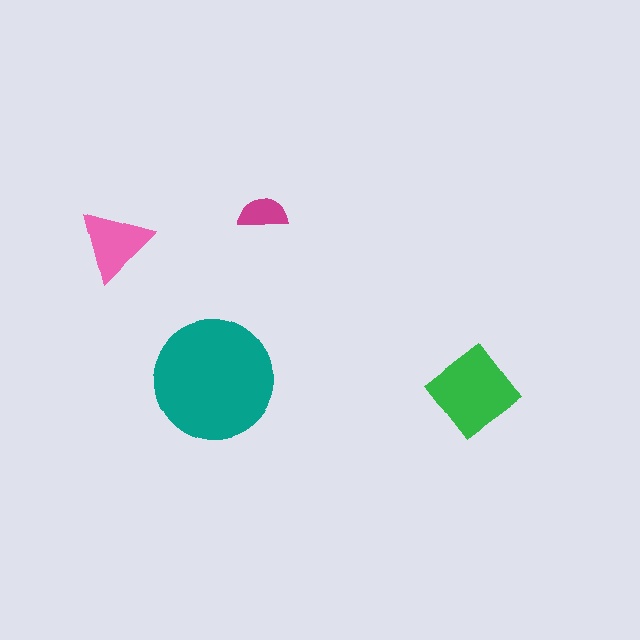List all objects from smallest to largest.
The magenta semicircle, the pink triangle, the green diamond, the teal circle.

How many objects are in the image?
There are 4 objects in the image.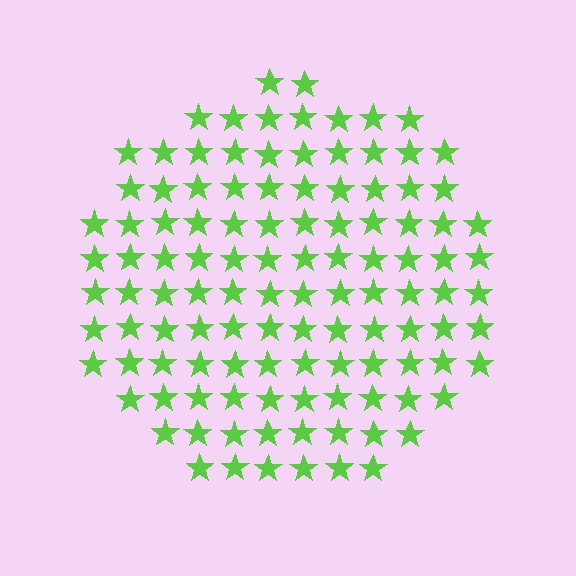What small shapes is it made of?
It is made of small stars.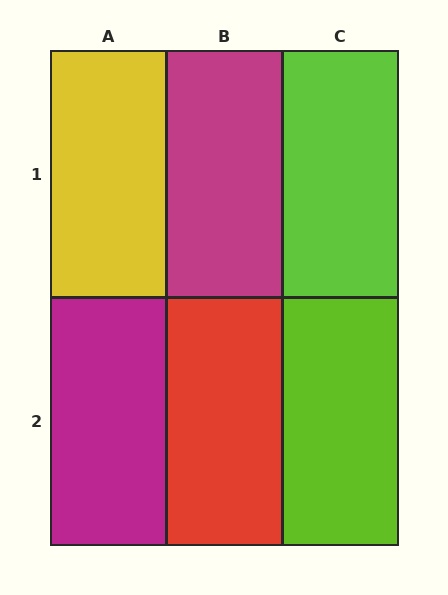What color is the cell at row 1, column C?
Lime.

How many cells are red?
1 cell is red.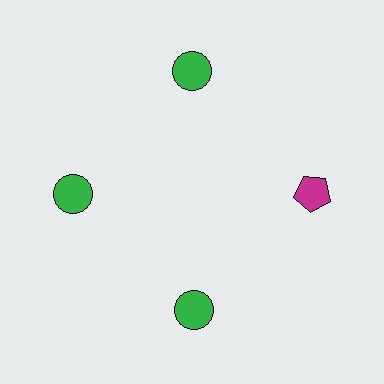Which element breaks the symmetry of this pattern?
The magenta pentagon at roughly the 3 o'clock position breaks the symmetry. All other shapes are green circles.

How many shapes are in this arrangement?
There are 4 shapes arranged in a ring pattern.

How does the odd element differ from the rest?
It differs in both color (magenta instead of green) and shape (pentagon instead of circle).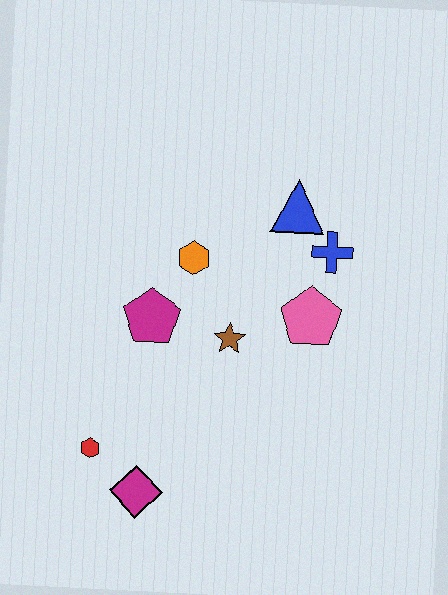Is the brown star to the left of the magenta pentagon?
No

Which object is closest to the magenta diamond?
The red hexagon is closest to the magenta diamond.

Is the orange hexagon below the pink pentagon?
No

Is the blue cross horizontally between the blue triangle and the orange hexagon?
No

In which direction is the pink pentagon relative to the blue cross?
The pink pentagon is below the blue cross.